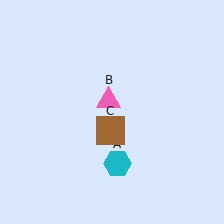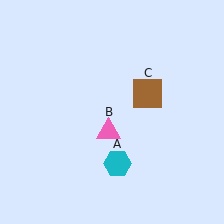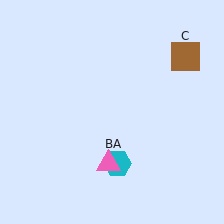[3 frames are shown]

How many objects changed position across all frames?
2 objects changed position: pink triangle (object B), brown square (object C).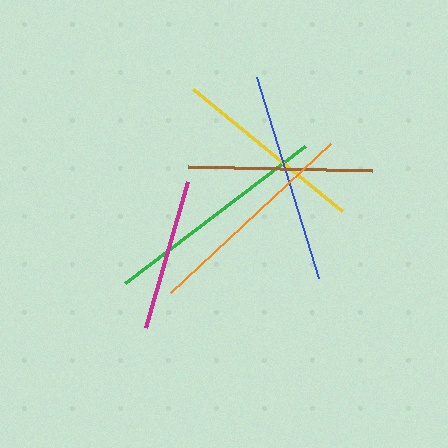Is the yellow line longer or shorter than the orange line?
The orange line is longer than the yellow line.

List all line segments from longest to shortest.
From longest to shortest: green, orange, blue, yellow, brown, magenta.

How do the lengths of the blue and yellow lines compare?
The blue and yellow lines are approximately the same length.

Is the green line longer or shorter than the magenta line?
The green line is longer than the magenta line.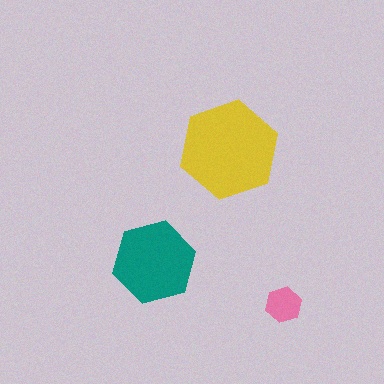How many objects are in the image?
There are 3 objects in the image.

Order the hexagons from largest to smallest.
the yellow one, the teal one, the pink one.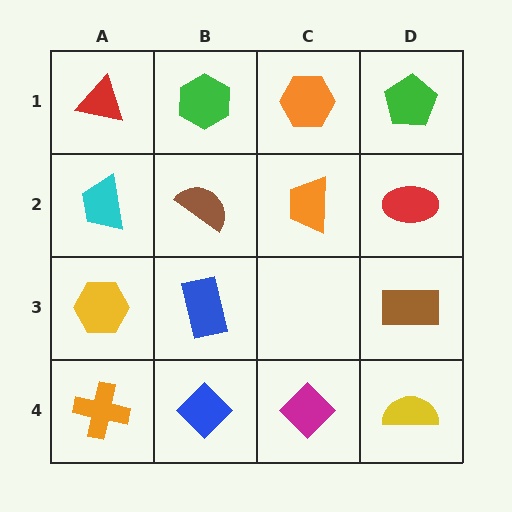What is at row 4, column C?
A magenta diamond.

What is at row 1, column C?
An orange hexagon.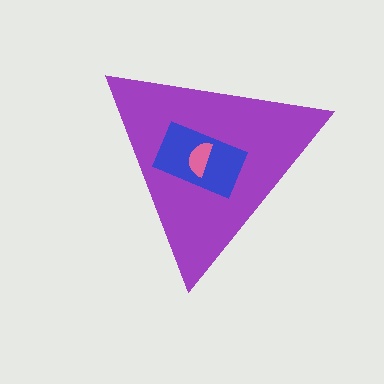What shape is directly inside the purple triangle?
The blue rectangle.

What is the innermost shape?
The pink semicircle.